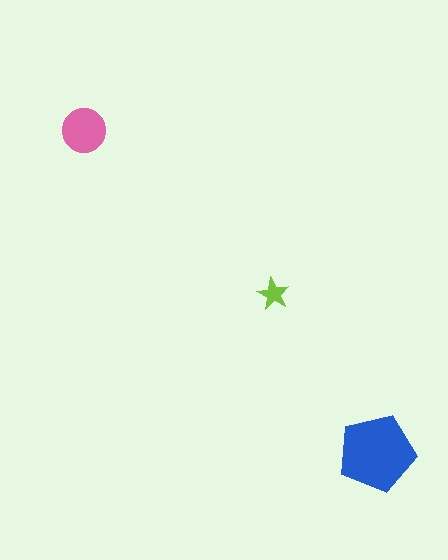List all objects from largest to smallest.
The blue pentagon, the pink circle, the lime star.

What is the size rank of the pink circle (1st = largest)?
2nd.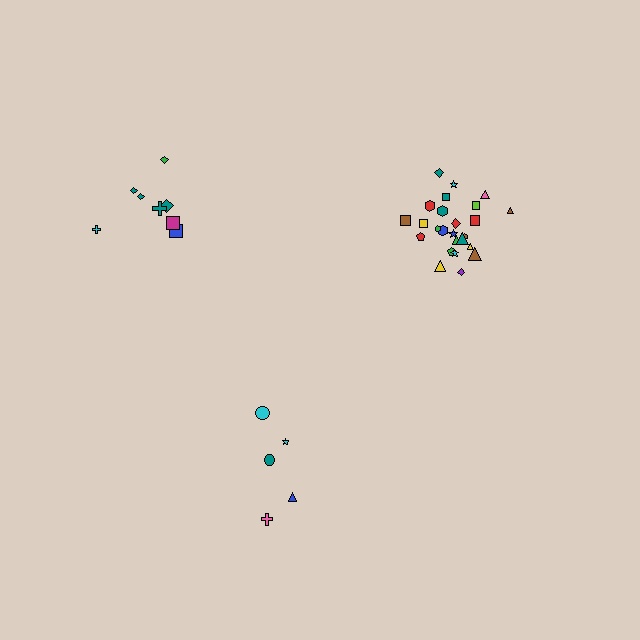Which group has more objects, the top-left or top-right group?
The top-right group.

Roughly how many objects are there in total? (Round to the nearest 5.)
Roughly 40 objects in total.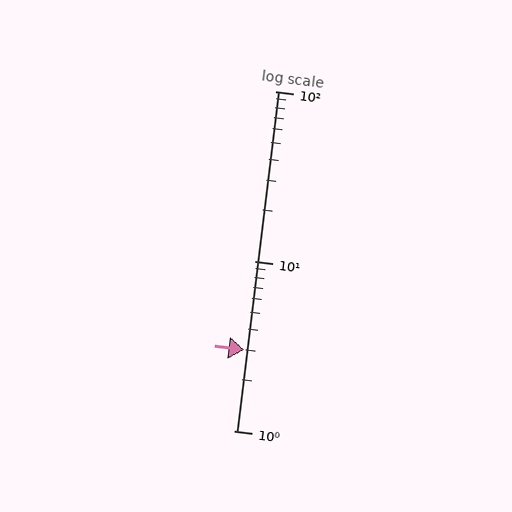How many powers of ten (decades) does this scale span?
The scale spans 2 decades, from 1 to 100.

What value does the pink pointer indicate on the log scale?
The pointer indicates approximately 3.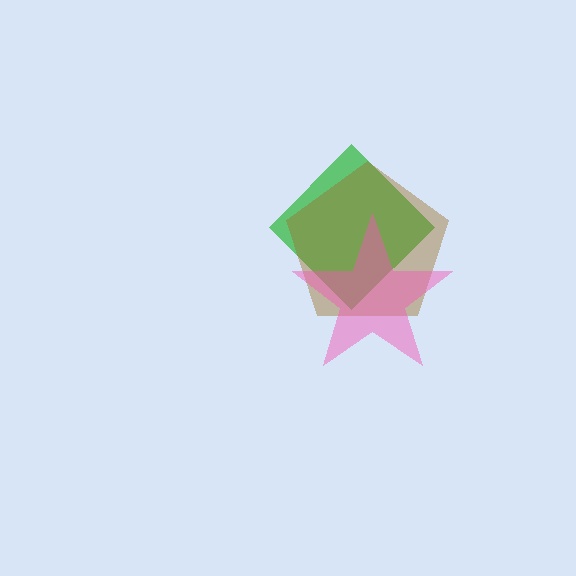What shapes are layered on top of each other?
The layered shapes are: a green diamond, a brown pentagon, a pink star.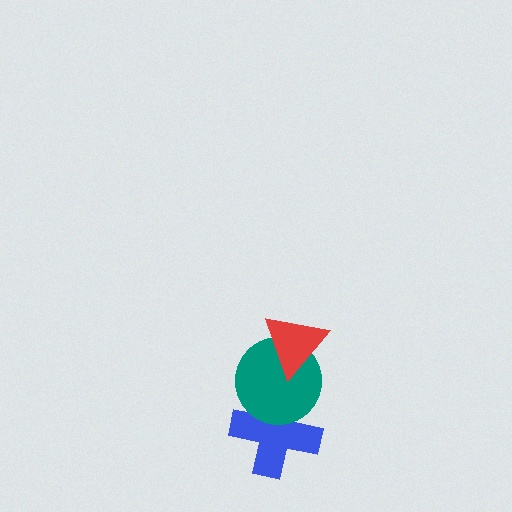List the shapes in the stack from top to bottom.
From top to bottom: the red triangle, the teal circle, the blue cross.